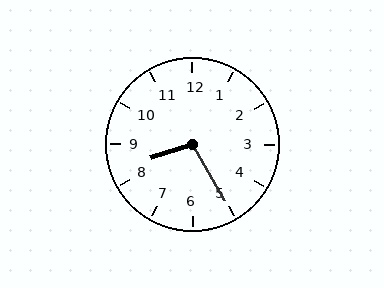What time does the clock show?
8:25.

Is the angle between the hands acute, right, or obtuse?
It is obtuse.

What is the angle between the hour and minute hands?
Approximately 102 degrees.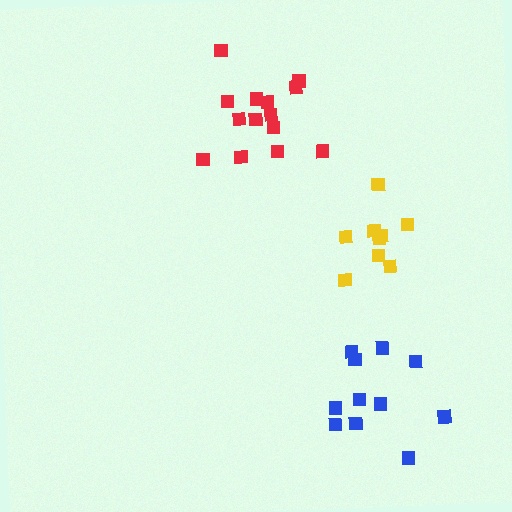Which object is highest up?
The red cluster is topmost.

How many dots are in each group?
Group 1: 14 dots, Group 2: 9 dots, Group 3: 11 dots (34 total).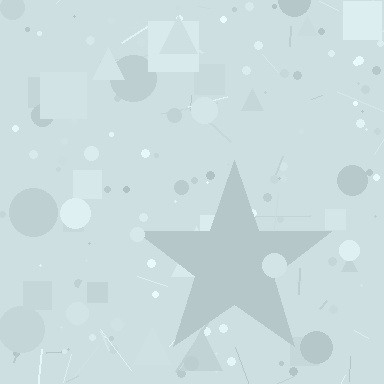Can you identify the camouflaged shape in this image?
The camouflaged shape is a star.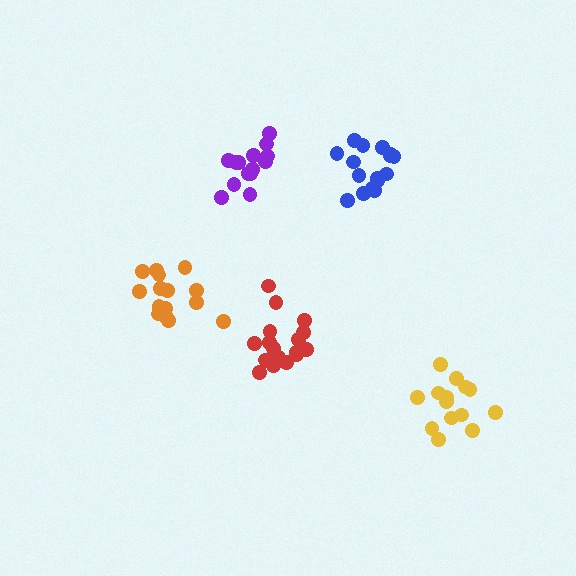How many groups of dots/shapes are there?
There are 5 groups.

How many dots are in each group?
Group 1: 14 dots, Group 2: 16 dots, Group 3: 16 dots, Group 4: 15 dots, Group 5: 18 dots (79 total).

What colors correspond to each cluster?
The clusters are colored: purple, blue, orange, yellow, red.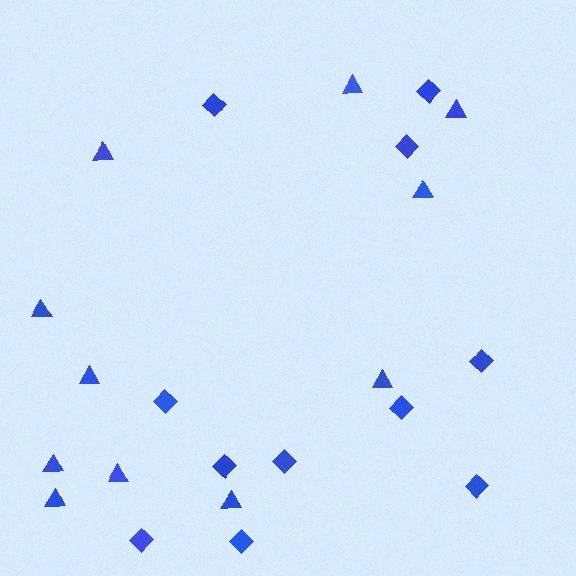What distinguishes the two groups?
There are 2 groups: one group of diamonds (11) and one group of triangles (11).